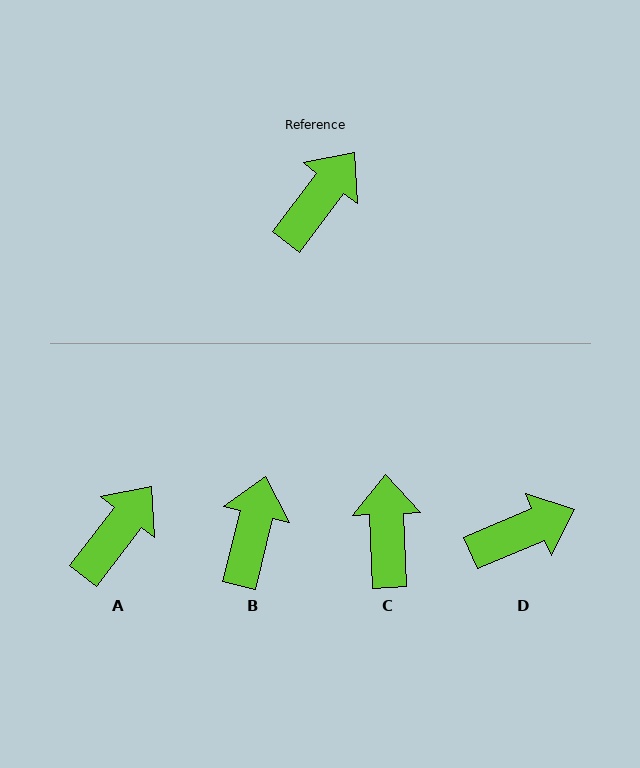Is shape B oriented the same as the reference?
No, it is off by about 23 degrees.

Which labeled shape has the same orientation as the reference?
A.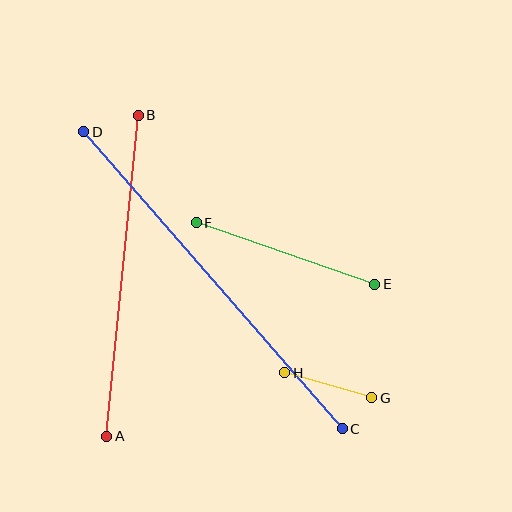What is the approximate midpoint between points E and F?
The midpoint is at approximately (285, 254) pixels.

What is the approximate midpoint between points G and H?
The midpoint is at approximately (328, 385) pixels.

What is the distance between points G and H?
The distance is approximately 90 pixels.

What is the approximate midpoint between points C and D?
The midpoint is at approximately (213, 280) pixels.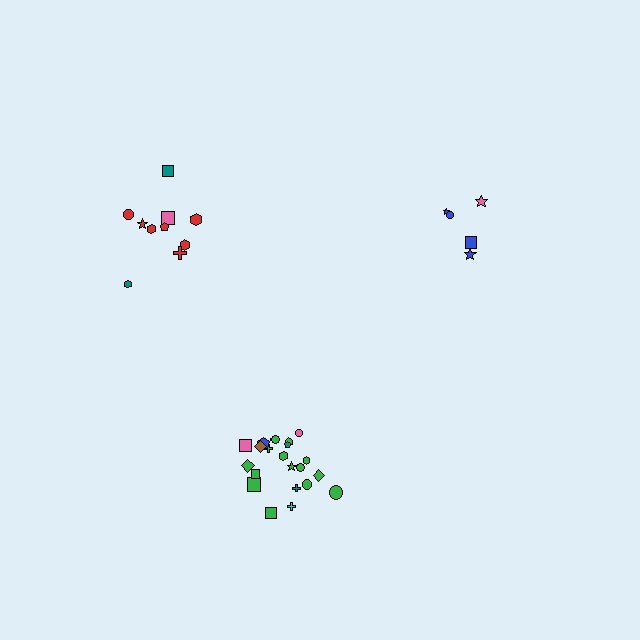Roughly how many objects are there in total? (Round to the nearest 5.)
Roughly 35 objects in total.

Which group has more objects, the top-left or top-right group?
The top-left group.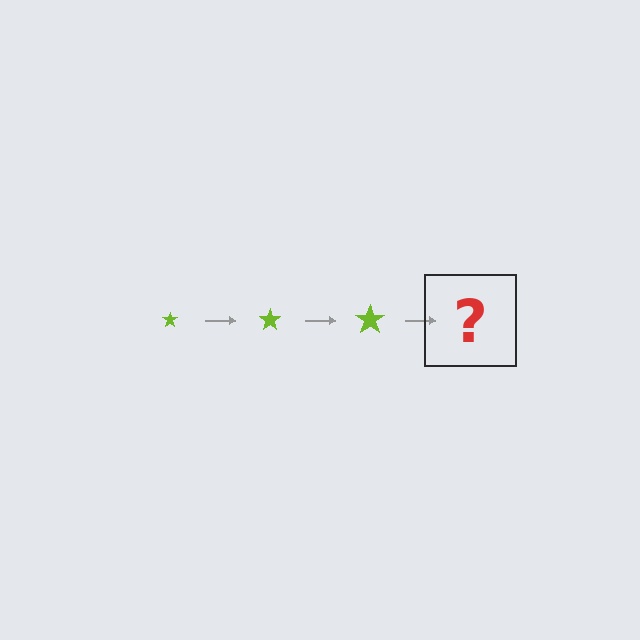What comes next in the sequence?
The next element should be a lime star, larger than the previous one.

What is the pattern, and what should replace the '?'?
The pattern is that the star gets progressively larger each step. The '?' should be a lime star, larger than the previous one.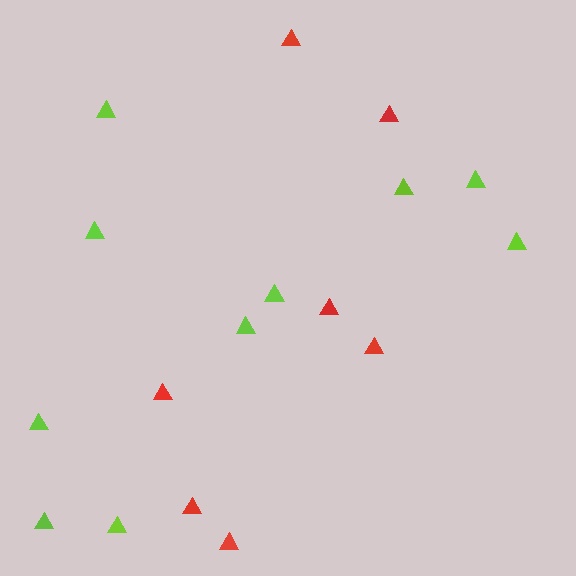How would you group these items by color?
There are 2 groups: one group of lime triangles (10) and one group of red triangles (7).